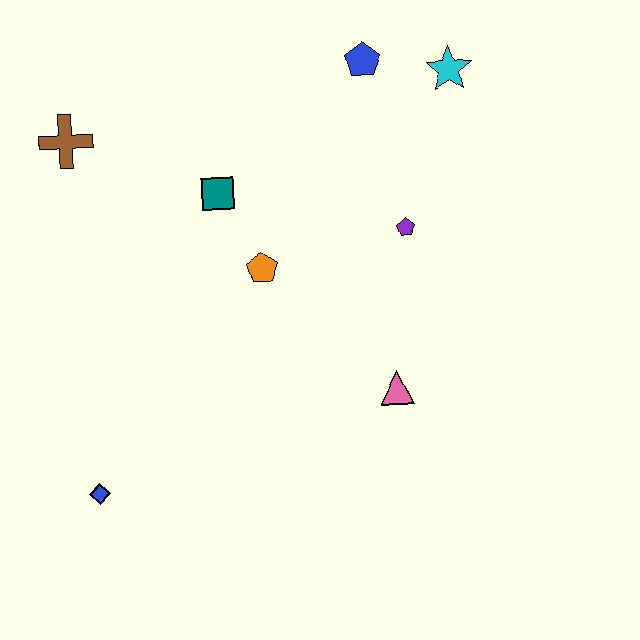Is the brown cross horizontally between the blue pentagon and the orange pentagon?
No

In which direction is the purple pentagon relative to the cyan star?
The purple pentagon is below the cyan star.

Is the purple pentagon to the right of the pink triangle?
Yes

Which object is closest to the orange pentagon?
The teal square is closest to the orange pentagon.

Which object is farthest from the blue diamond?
The cyan star is farthest from the blue diamond.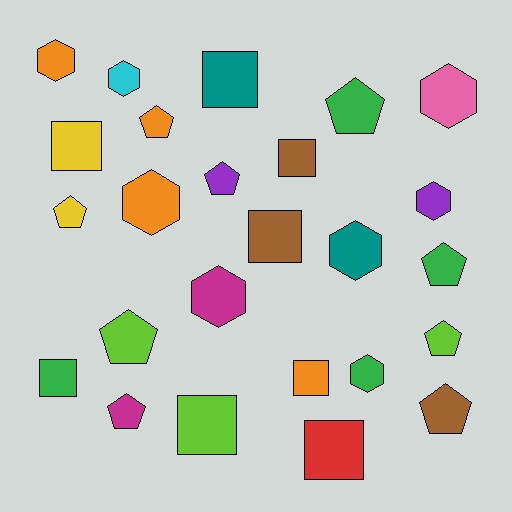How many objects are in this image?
There are 25 objects.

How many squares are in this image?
There are 8 squares.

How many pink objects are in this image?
There is 1 pink object.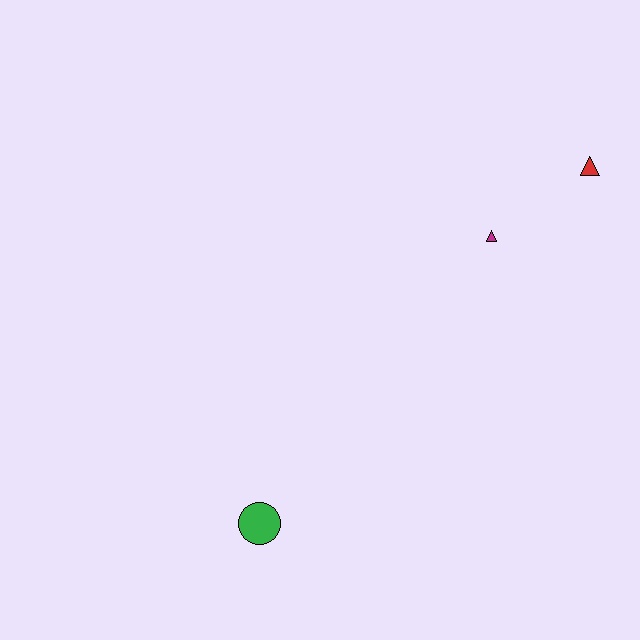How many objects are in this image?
There are 3 objects.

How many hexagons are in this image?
There are no hexagons.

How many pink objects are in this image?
There are no pink objects.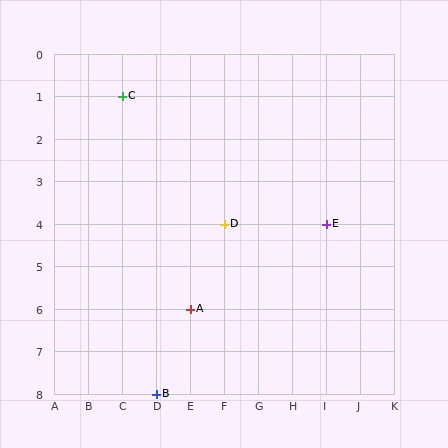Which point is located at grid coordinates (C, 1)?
Point C is at (C, 1).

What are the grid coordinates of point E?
Point E is at grid coordinates (I, 4).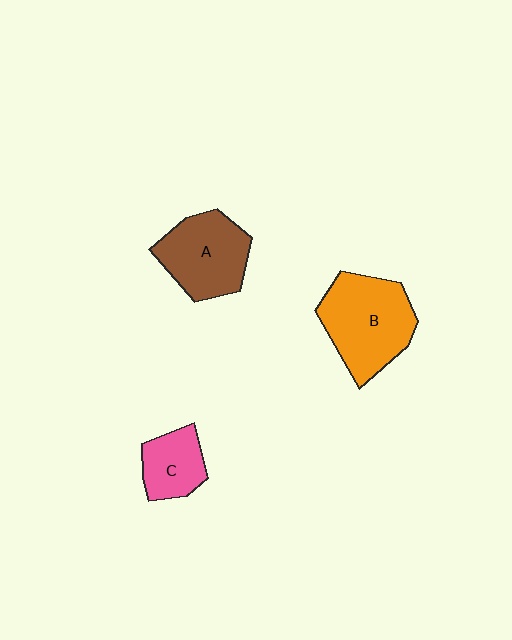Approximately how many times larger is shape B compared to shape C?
Approximately 1.9 times.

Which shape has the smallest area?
Shape C (pink).